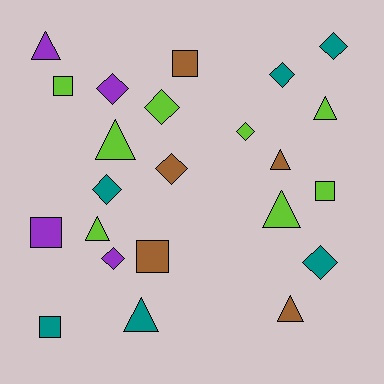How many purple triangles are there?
There is 1 purple triangle.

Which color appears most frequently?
Lime, with 8 objects.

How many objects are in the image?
There are 23 objects.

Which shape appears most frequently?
Diamond, with 9 objects.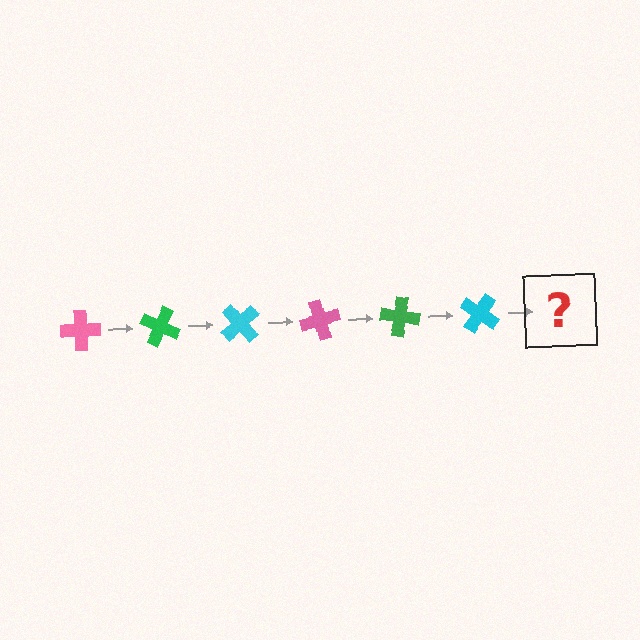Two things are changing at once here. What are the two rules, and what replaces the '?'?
The two rules are that it rotates 25 degrees each step and the color cycles through pink, green, and cyan. The '?' should be a pink cross, rotated 150 degrees from the start.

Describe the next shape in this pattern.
It should be a pink cross, rotated 150 degrees from the start.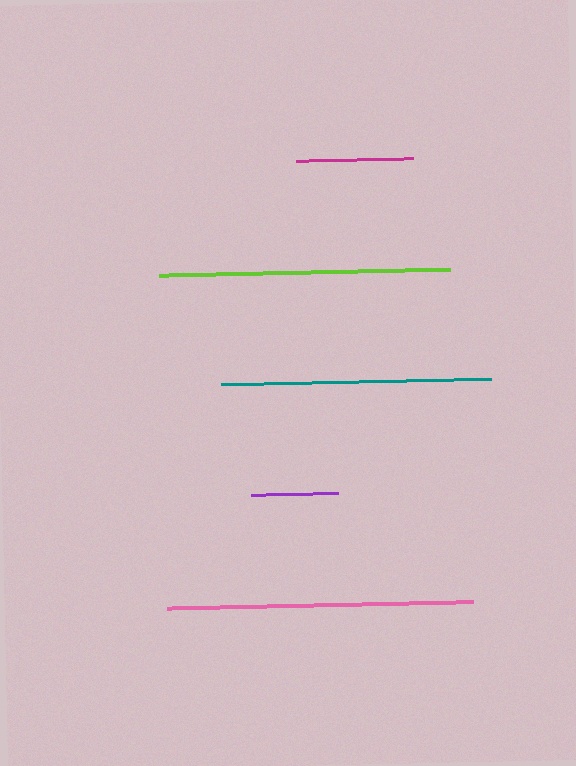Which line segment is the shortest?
The purple line is the shortest at approximately 87 pixels.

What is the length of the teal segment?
The teal segment is approximately 269 pixels long.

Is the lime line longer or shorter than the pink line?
The pink line is longer than the lime line.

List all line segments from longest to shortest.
From longest to shortest: pink, lime, teal, magenta, purple.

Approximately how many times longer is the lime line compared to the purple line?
The lime line is approximately 3.4 times the length of the purple line.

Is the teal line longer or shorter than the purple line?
The teal line is longer than the purple line.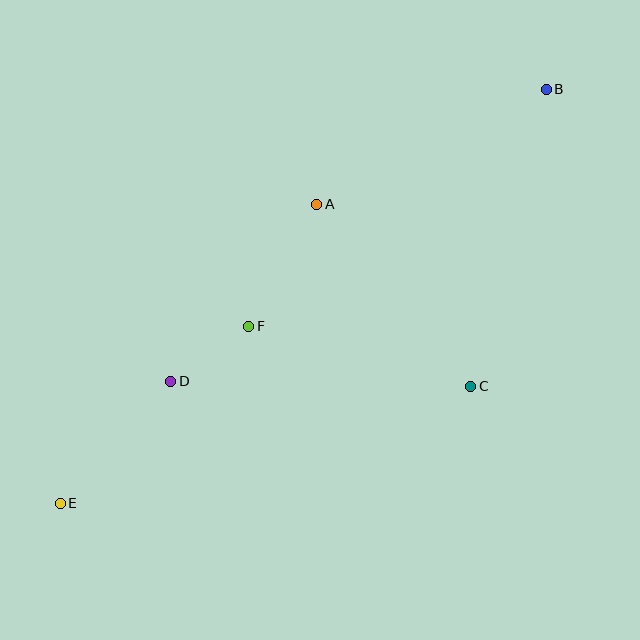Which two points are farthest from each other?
Points B and E are farthest from each other.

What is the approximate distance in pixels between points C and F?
The distance between C and F is approximately 230 pixels.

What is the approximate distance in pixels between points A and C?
The distance between A and C is approximately 239 pixels.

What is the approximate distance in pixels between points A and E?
The distance between A and E is approximately 394 pixels.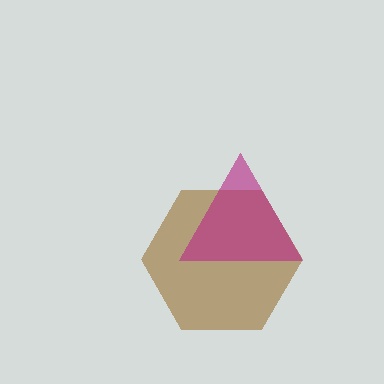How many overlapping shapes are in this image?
There are 2 overlapping shapes in the image.